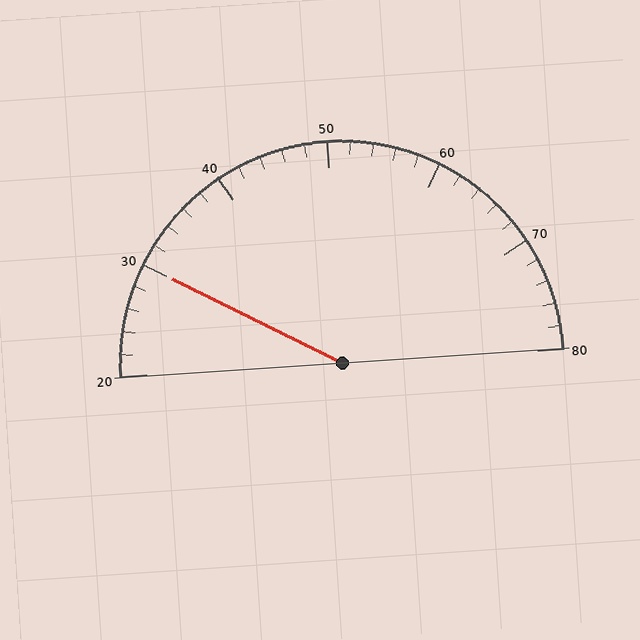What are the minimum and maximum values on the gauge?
The gauge ranges from 20 to 80.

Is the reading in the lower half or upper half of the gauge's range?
The reading is in the lower half of the range (20 to 80).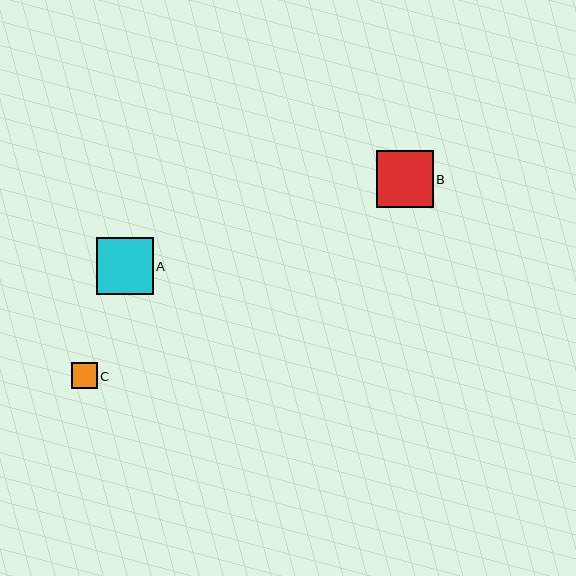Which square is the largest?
Square B is the largest with a size of approximately 57 pixels.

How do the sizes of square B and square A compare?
Square B and square A are approximately the same size.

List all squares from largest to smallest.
From largest to smallest: B, A, C.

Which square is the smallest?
Square C is the smallest with a size of approximately 26 pixels.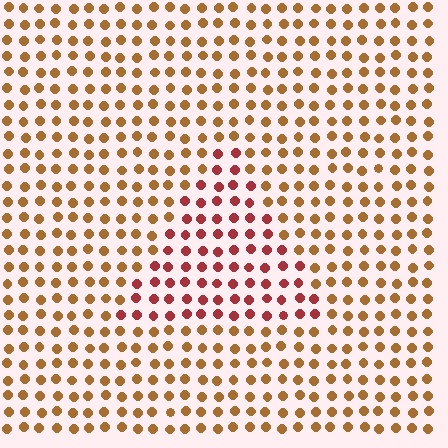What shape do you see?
I see a triangle.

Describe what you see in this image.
The image is filled with small brown elements in a uniform arrangement. A triangle-shaped region is visible where the elements are tinted to a slightly different hue, forming a subtle color boundary.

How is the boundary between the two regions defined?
The boundary is defined purely by a slight shift in hue (about 37 degrees). Spacing, size, and orientation are identical on both sides.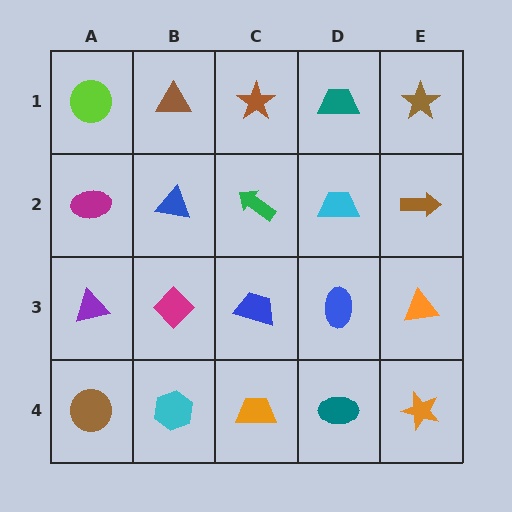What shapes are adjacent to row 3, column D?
A cyan trapezoid (row 2, column D), a teal ellipse (row 4, column D), a blue trapezoid (row 3, column C), an orange triangle (row 3, column E).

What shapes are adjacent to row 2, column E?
A brown star (row 1, column E), an orange triangle (row 3, column E), a cyan trapezoid (row 2, column D).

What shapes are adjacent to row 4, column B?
A magenta diamond (row 3, column B), a brown circle (row 4, column A), an orange trapezoid (row 4, column C).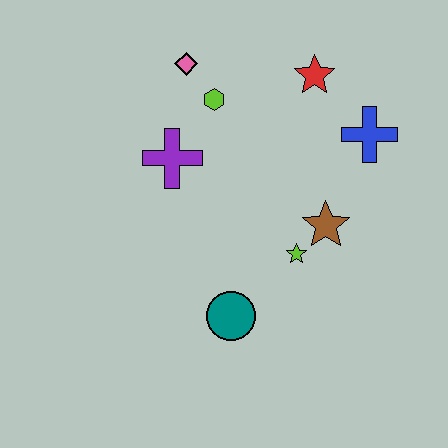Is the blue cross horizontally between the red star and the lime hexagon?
No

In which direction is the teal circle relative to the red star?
The teal circle is below the red star.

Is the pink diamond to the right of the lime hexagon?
No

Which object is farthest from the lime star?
The pink diamond is farthest from the lime star.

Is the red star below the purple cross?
No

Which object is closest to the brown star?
The lime star is closest to the brown star.